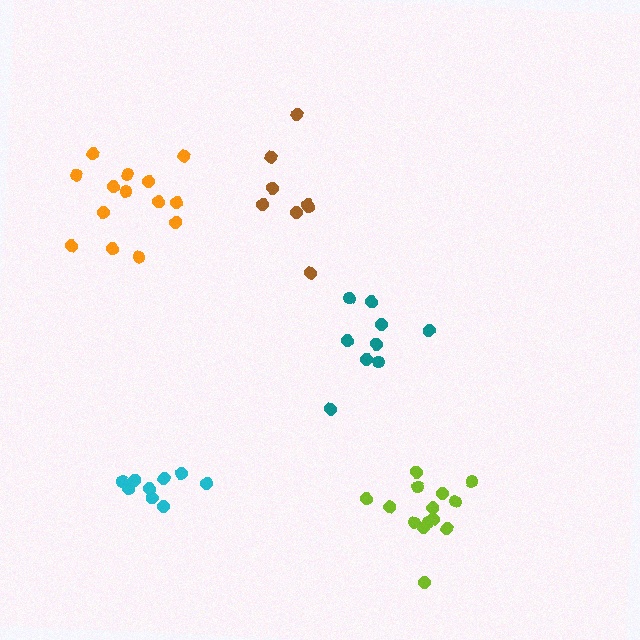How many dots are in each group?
Group 1: 14 dots, Group 2: 8 dots, Group 3: 9 dots, Group 4: 14 dots, Group 5: 9 dots (54 total).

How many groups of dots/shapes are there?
There are 5 groups.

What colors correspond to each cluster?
The clusters are colored: orange, brown, teal, lime, cyan.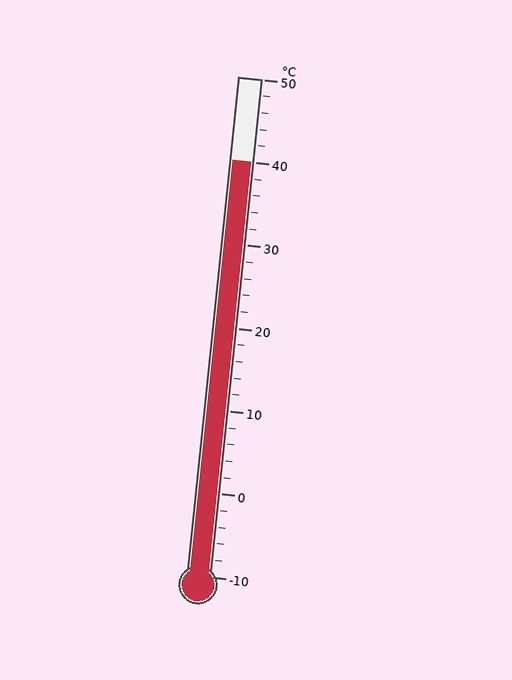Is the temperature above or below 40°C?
The temperature is at 40°C.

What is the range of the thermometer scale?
The thermometer scale ranges from -10°C to 50°C.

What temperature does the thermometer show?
The thermometer shows approximately 40°C.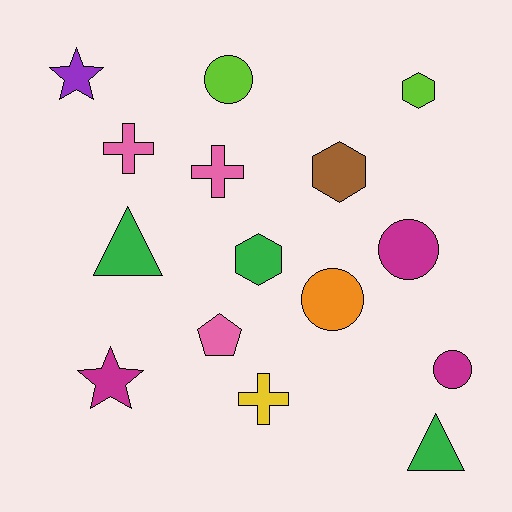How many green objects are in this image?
There are 3 green objects.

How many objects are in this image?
There are 15 objects.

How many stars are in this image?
There are 2 stars.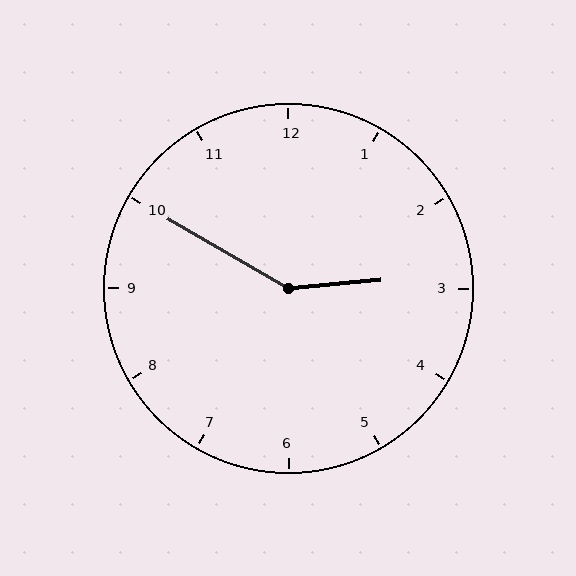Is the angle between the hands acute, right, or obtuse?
It is obtuse.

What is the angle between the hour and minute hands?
Approximately 145 degrees.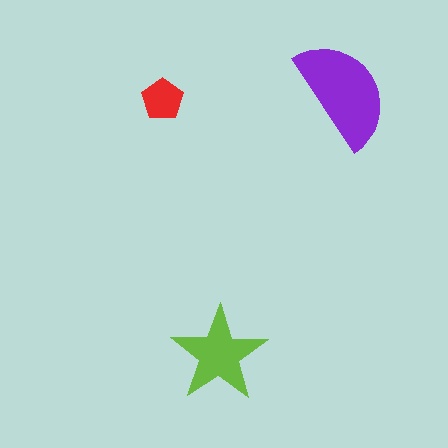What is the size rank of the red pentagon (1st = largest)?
3rd.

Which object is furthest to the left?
The red pentagon is leftmost.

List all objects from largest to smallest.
The purple semicircle, the lime star, the red pentagon.